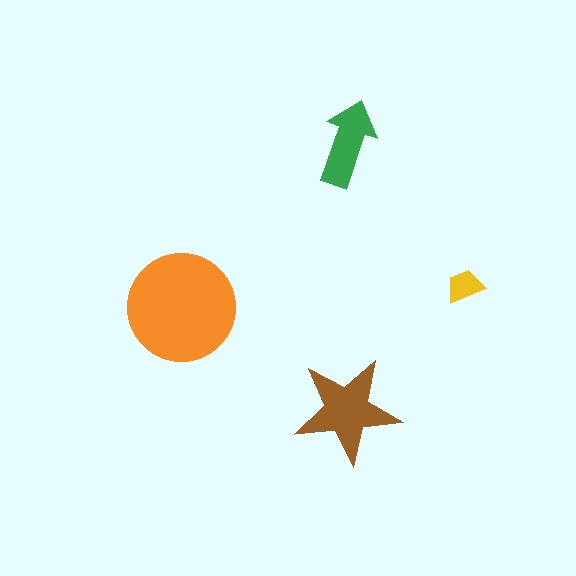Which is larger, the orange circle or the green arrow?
The orange circle.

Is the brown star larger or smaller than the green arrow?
Larger.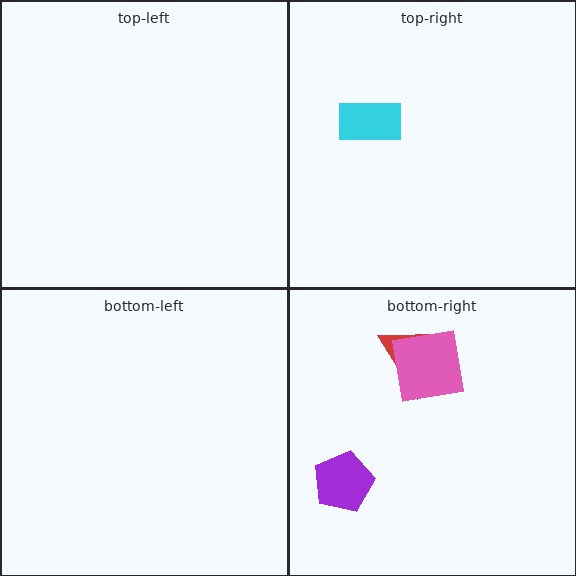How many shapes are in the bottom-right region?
3.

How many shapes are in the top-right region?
1.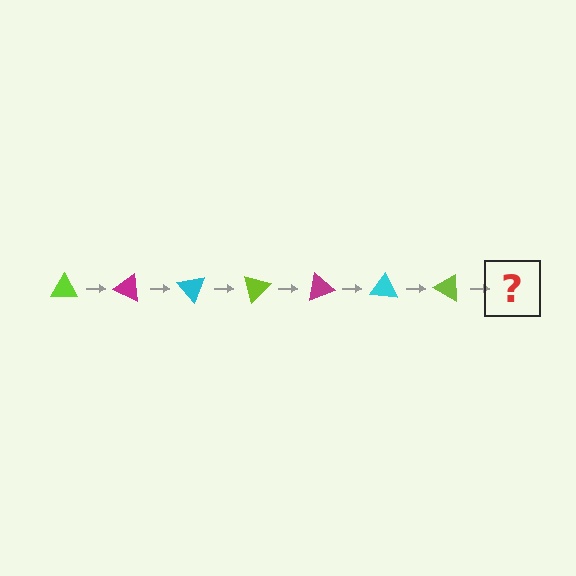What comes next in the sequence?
The next element should be a magenta triangle, rotated 175 degrees from the start.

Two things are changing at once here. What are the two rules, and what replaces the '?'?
The two rules are that it rotates 25 degrees each step and the color cycles through lime, magenta, and cyan. The '?' should be a magenta triangle, rotated 175 degrees from the start.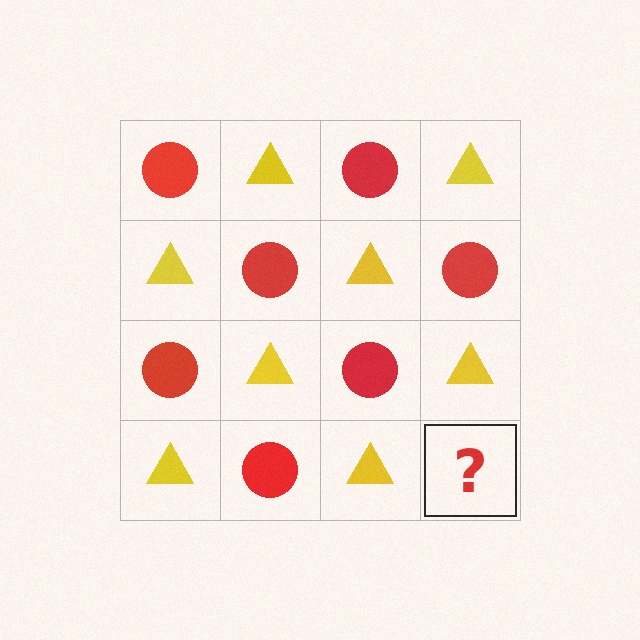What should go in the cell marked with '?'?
The missing cell should contain a red circle.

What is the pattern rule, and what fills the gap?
The rule is that it alternates red circle and yellow triangle in a checkerboard pattern. The gap should be filled with a red circle.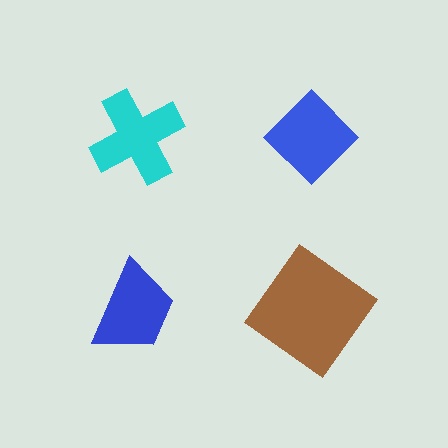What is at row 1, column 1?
A cyan cross.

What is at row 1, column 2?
A blue diamond.